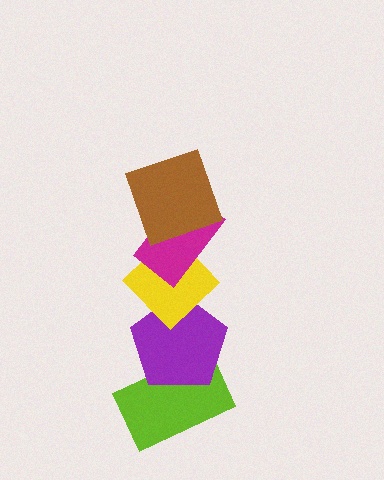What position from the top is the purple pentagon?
The purple pentagon is 4th from the top.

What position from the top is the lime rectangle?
The lime rectangle is 5th from the top.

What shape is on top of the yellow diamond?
The magenta rectangle is on top of the yellow diamond.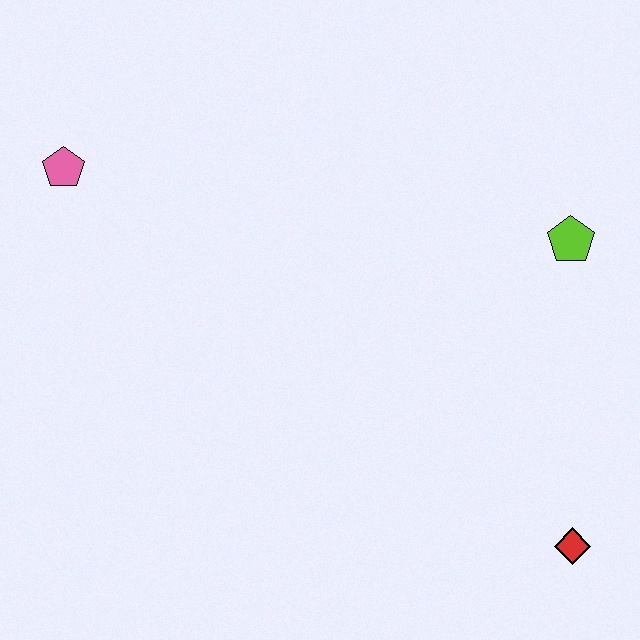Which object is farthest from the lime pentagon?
The pink pentagon is farthest from the lime pentagon.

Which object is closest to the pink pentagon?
The lime pentagon is closest to the pink pentagon.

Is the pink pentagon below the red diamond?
No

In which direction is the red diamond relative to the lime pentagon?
The red diamond is below the lime pentagon.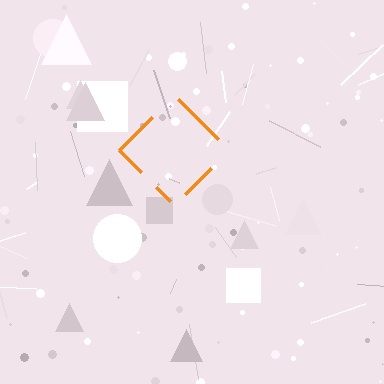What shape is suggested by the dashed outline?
The dashed outline suggests a diamond.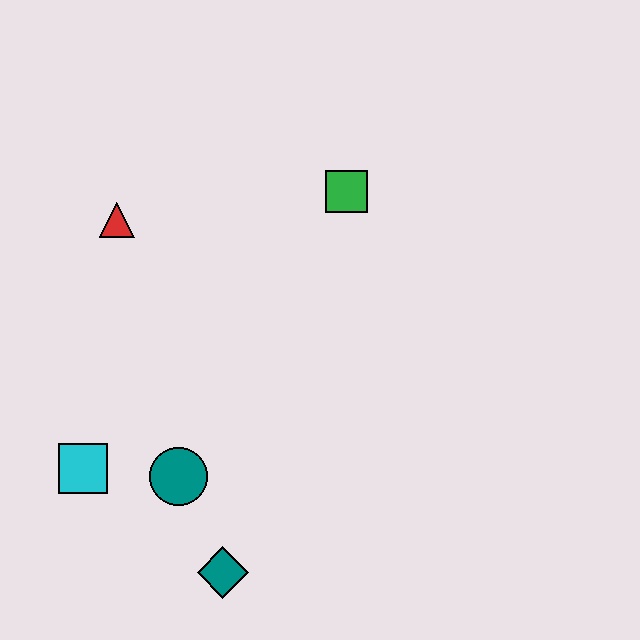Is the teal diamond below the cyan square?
Yes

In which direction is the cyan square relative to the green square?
The cyan square is below the green square.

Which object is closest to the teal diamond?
The teal circle is closest to the teal diamond.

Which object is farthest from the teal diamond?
The green square is farthest from the teal diamond.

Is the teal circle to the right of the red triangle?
Yes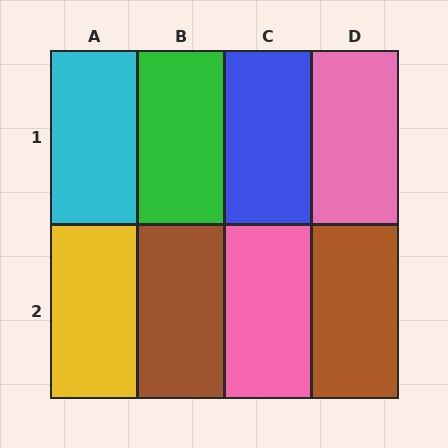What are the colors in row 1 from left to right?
Cyan, green, blue, pink.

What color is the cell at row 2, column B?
Brown.